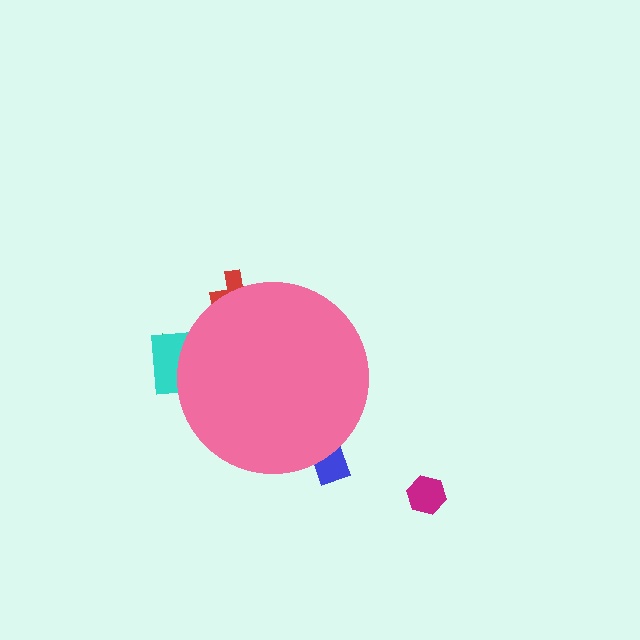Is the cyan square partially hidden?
Yes, the cyan square is partially hidden behind the pink circle.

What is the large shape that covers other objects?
A pink circle.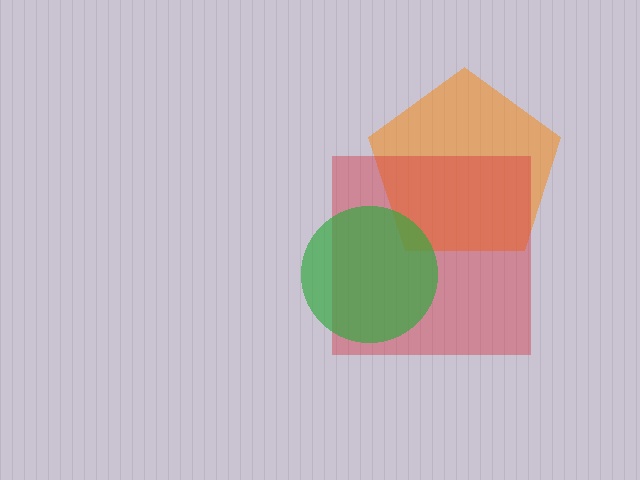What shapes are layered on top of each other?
The layered shapes are: an orange pentagon, a red square, a green circle.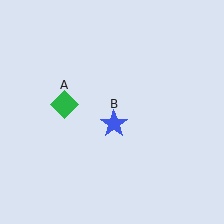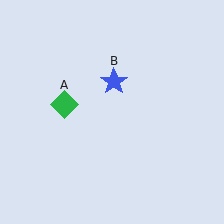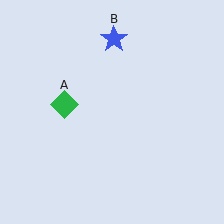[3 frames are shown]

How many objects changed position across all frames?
1 object changed position: blue star (object B).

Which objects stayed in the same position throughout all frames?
Green diamond (object A) remained stationary.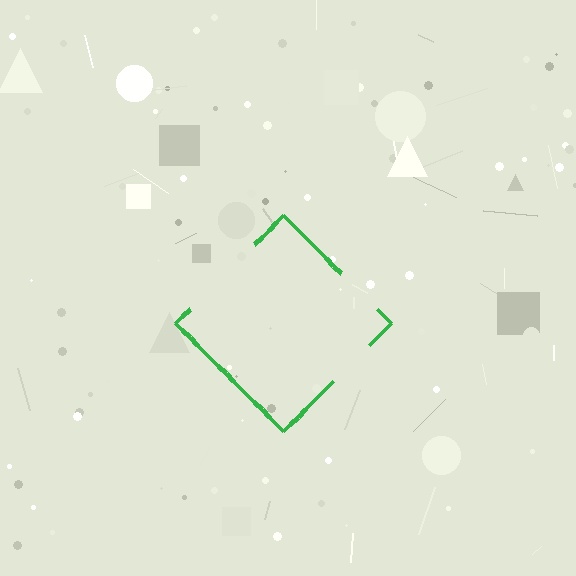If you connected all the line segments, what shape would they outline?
They would outline a diamond.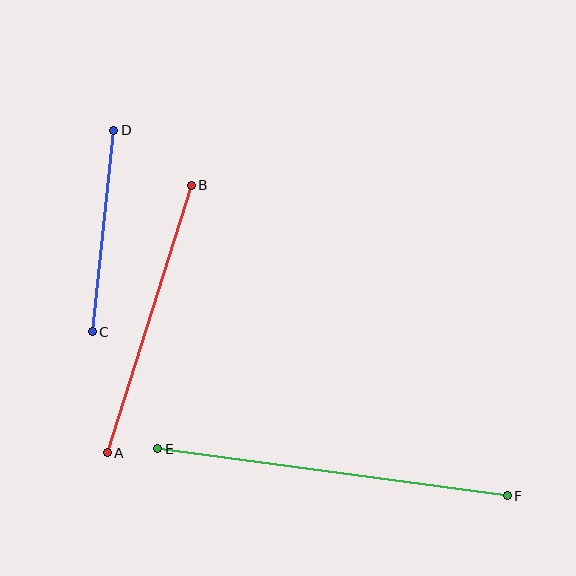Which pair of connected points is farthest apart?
Points E and F are farthest apart.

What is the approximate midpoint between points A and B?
The midpoint is at approximately (149, 319) pixels.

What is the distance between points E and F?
The distance is approximately 353 pixels.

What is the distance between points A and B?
The distance is approximately 281 pixels.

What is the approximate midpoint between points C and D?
The midpoint is at approximately (103, 231) pixels.